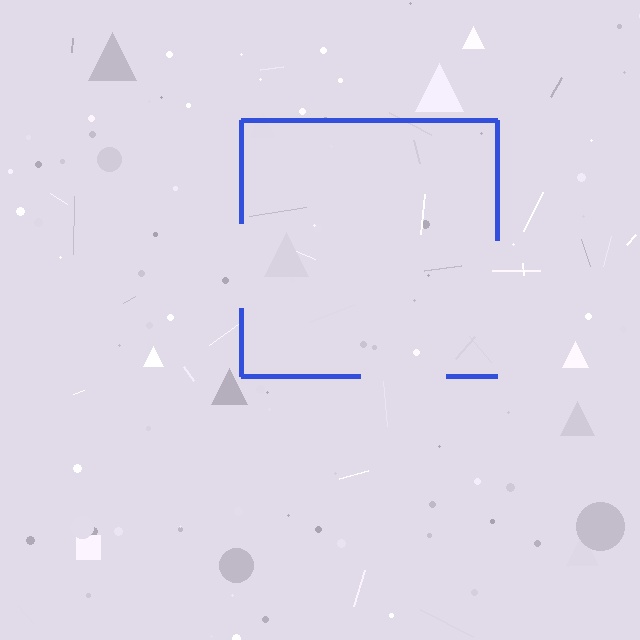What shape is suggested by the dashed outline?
The dashed outline suggests a square.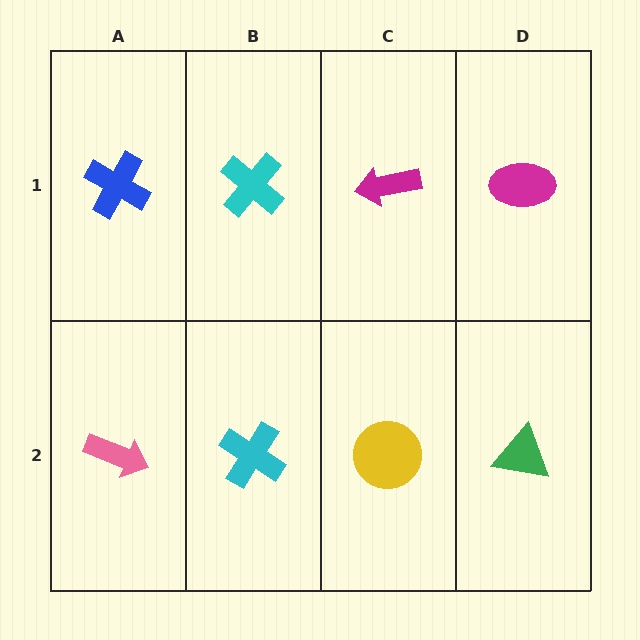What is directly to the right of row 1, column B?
A magenta arrow.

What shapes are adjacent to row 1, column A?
A pink arrow (row 2, column A), a cyan cross (row 1, column B).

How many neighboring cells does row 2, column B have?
3.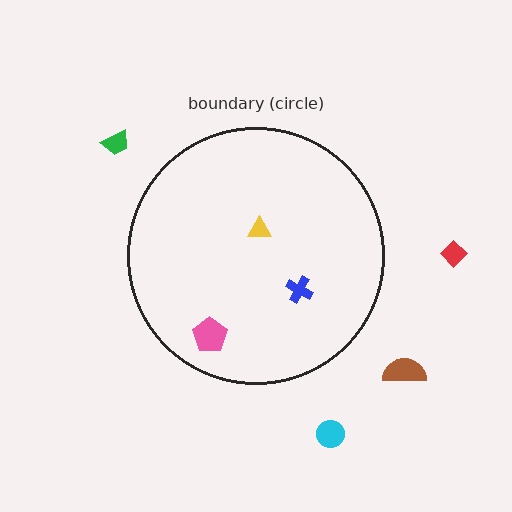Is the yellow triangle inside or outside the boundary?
Inside.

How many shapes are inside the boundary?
3 inside, 4 outside.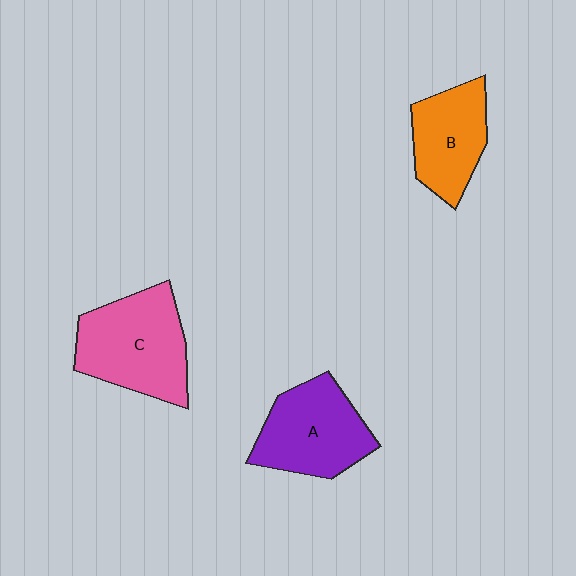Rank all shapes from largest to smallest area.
From largest to smallest: C (pink), A (purple), B (orange).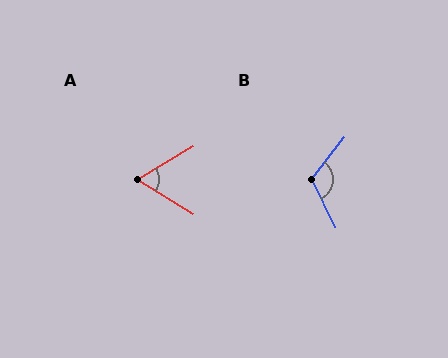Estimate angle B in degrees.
Approximately 116 degrees.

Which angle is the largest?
B, at approximately 116 degrees.